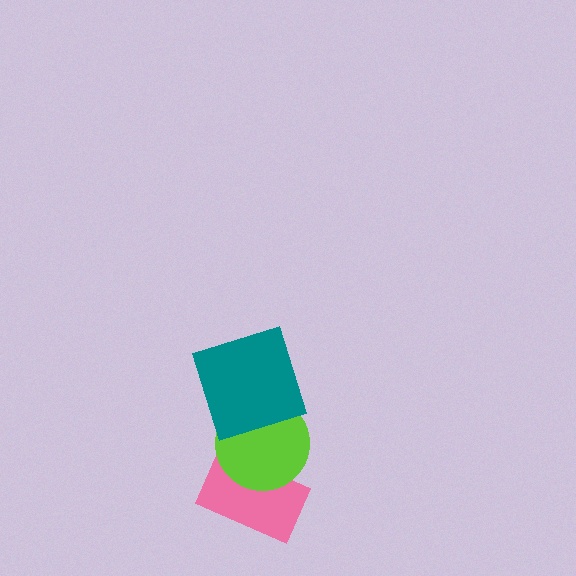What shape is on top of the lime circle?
The teal square is on top of the lime circle.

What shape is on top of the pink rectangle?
The lime circle is on top of the pink rectangle.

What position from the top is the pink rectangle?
The pink rectangle is 3rd from the top.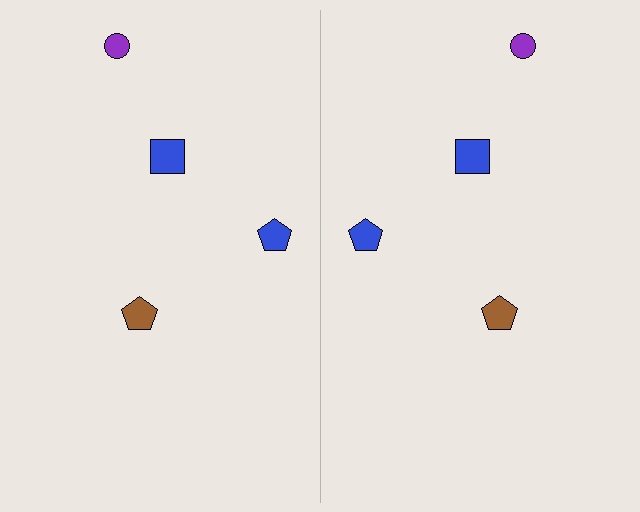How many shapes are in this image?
There are 8 shapes in this image.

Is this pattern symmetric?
Yes, this pattern has bilateral (reflection) symmetry.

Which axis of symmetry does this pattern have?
The pattern has a vertical axis of symmetry running through the center of the image.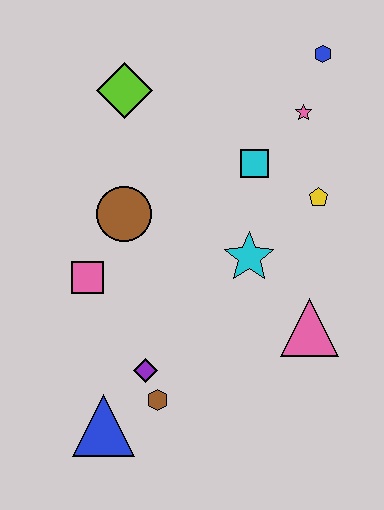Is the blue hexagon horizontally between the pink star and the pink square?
No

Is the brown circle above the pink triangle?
Yes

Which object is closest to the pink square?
The brown circle is closest to the pink square.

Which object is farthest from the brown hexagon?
The blue hexagon is farthest from the brown hexagon.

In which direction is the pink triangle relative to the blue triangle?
The pink triangle is to the right of the blue triangle.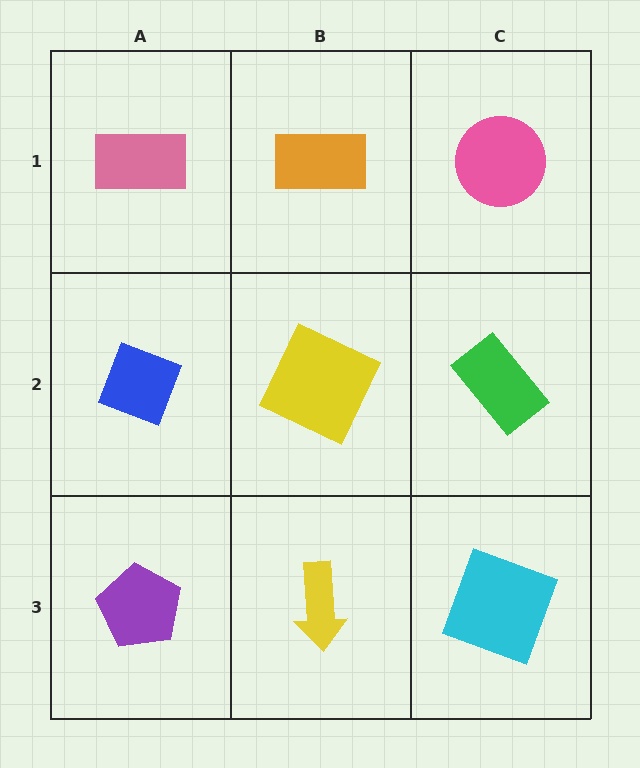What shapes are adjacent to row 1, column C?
A green rectangle (row 2, column C), an orange rectangle (row 1, column B).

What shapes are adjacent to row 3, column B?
A yellow square (row 2, column B), a purple pentagon (row 3, column A), a cyan square (row 3, column C).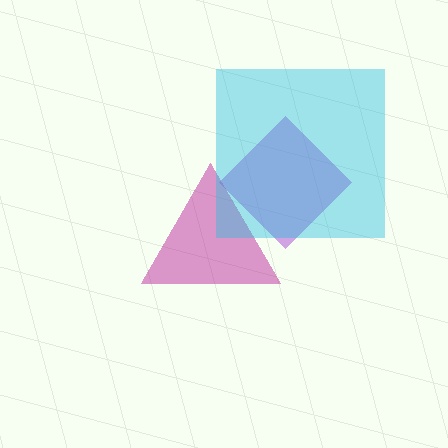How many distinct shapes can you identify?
There are 3 distinct shapes: a purple diamond, a magenta triangle, a cyan square.